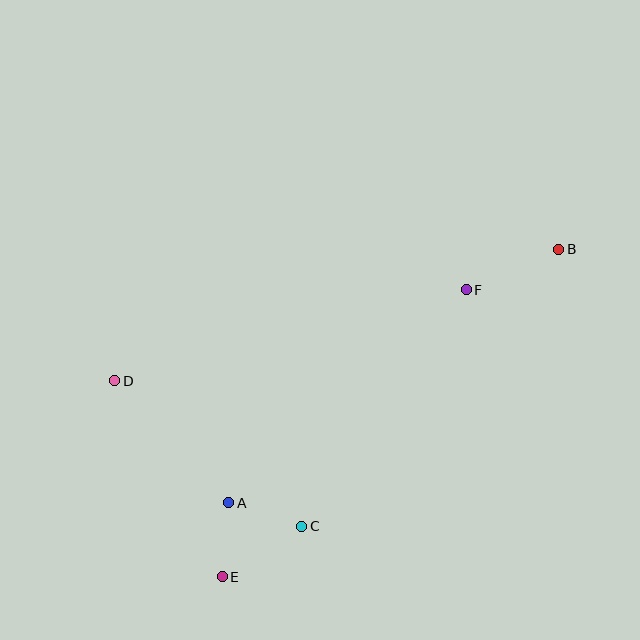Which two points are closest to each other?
Points A and E are closest to each other.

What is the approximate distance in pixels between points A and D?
The distance between A and D is approximately 167 pixels.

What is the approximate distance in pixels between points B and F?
The distance between B and F is approximately 101 pixels.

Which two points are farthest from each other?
Points B and E are farthest from each other.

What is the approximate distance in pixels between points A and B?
The distance between A and B is approximately 416 pixels.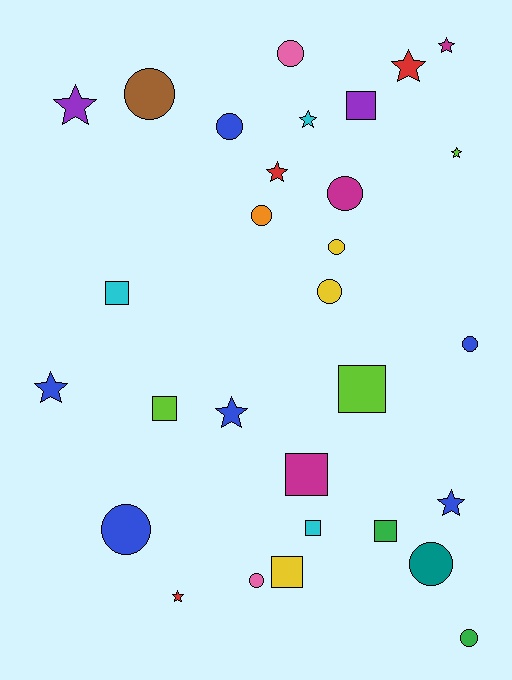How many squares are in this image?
There are 8 squares.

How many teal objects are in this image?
There is 1 teal object.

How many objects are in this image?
There are 30 objects.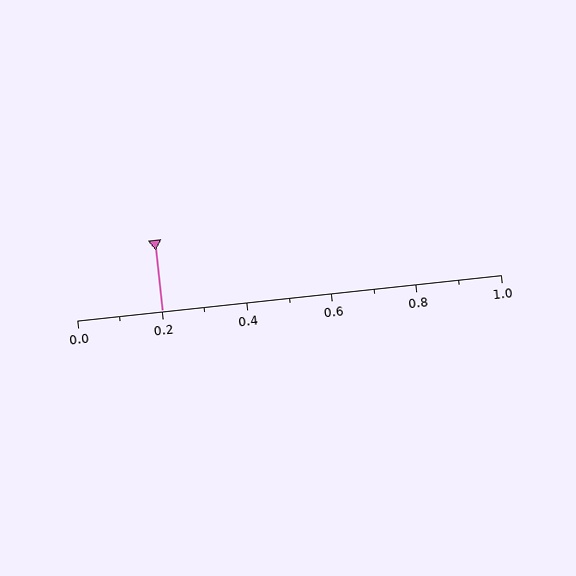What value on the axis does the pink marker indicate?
The marker indicates approximately 0.2.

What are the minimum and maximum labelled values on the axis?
The axis runs from 0.0 to 1.0.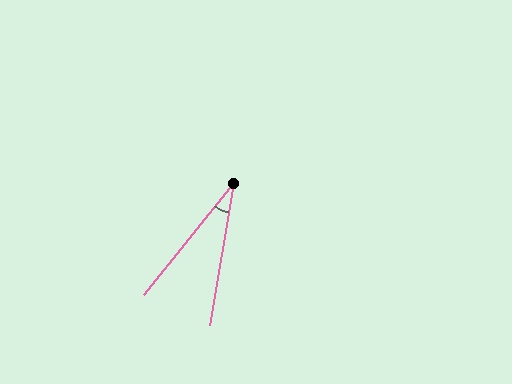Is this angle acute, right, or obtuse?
It is acute.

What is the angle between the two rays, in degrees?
Approximately 29 degrees.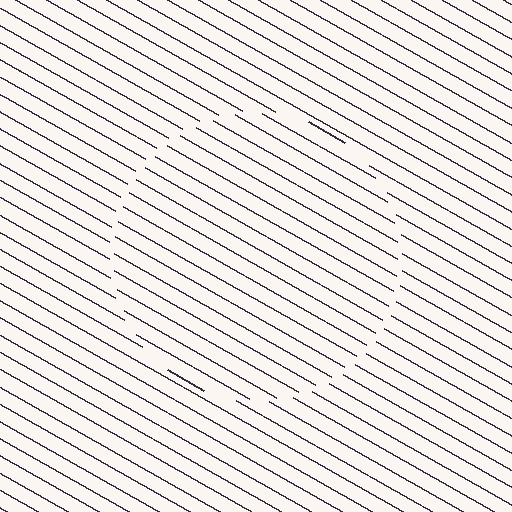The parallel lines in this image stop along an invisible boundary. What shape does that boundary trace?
An illusory circle. The interior of the shape contains the same grating, shifted by half a period — the contour is defined by the phase discontinuity where line-ends from the inner and outer gratings abut.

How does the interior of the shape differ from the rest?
The interior of the shape contains the same grating, shifted by half a period — the contour is defined by the phase discontinuity where line-ends from the inner and outer gratings abut.